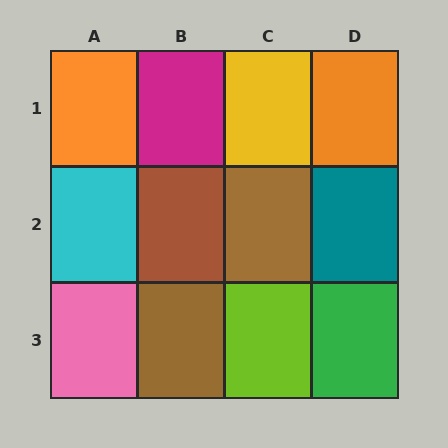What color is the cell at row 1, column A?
Orange.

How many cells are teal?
1 cell is teal.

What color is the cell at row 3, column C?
Lime.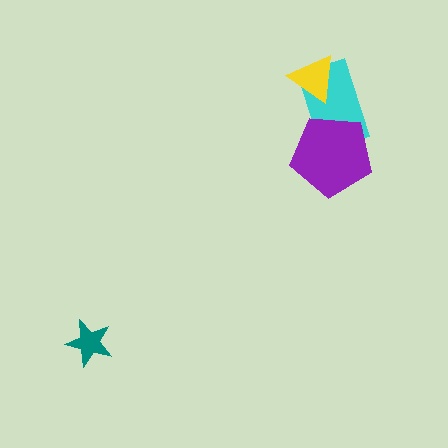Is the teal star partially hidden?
No, no other shape covers it.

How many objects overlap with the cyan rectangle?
2 objects overlap with the cyan rectangle.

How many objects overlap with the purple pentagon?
1 object overlaps with the purple pentagon.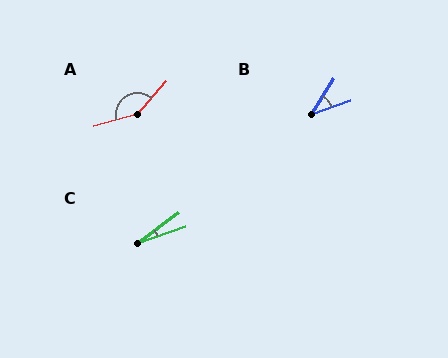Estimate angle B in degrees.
Approximately 38 degrees.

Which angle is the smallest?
C, at approximately 17 degrees.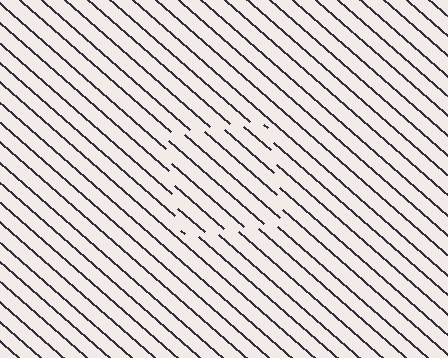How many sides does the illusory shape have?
4 sides — the line-ends trace a square.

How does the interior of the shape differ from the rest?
The interior of the shape contains the same grating, shifted by half a period — the contour is defined by the phase discontinuity where line-ends from the inner and outer gratings abut.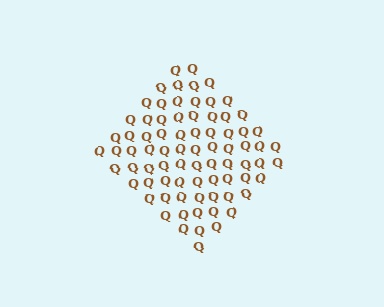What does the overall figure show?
The overall figure shows a diamond.